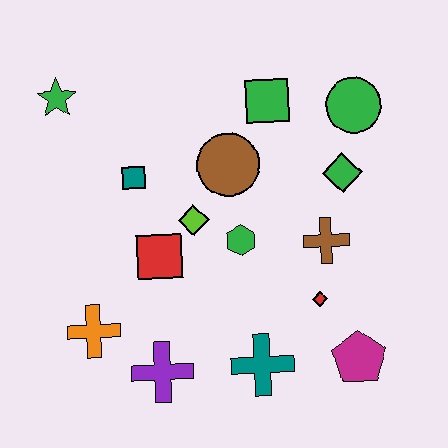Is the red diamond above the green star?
No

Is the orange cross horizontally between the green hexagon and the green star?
Yes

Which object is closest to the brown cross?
The red diamond is closest to the brown cross.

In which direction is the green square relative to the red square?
The green square is above the red square.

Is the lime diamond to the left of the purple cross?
No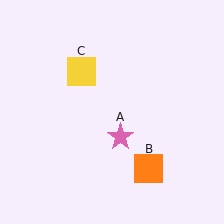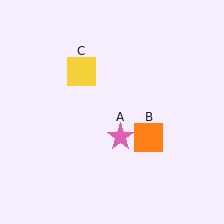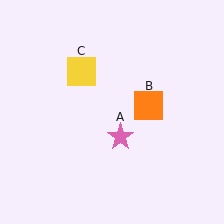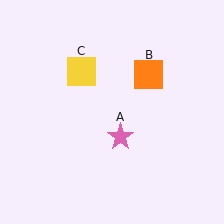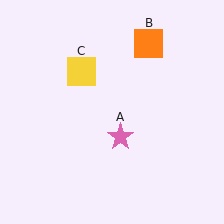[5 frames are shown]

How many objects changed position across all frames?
1 object changed position: orange square (object B).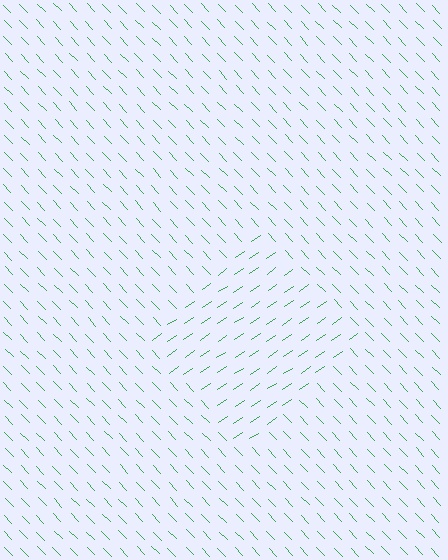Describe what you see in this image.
The image is filled with small green line segments. A diamond region in the image has lines oriented differently from the surrounding lines, creating a visible texture boundary.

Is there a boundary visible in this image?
Yes, there is a texture boundary formed by a change in line orientation.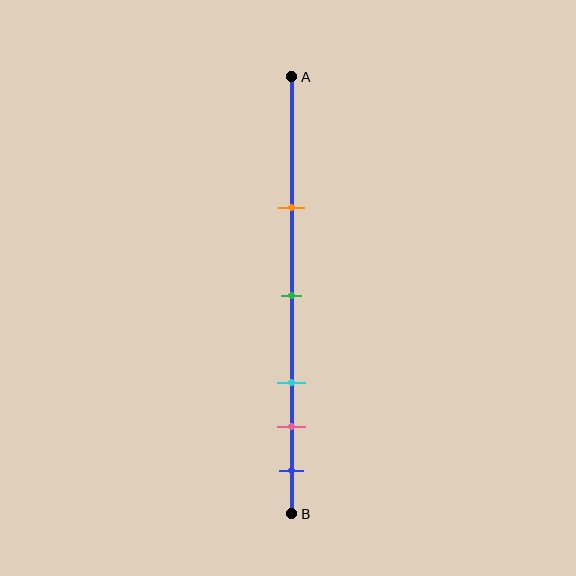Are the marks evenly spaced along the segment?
No, the marks are not evenly spaced.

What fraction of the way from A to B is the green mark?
The green mark is approximately 50% (0.5) of the way from A to B.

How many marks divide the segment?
There are 5 marks dividing the segment.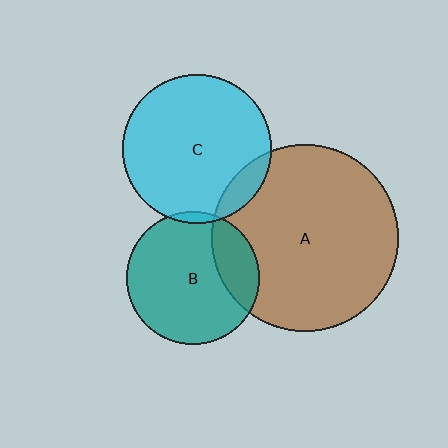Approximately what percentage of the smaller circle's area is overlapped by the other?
Approximately 20%.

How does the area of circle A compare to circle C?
Approximately 1.6 times.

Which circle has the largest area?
Circle A (brown).